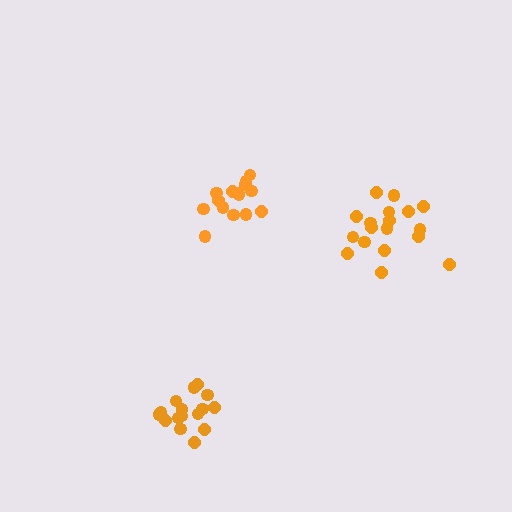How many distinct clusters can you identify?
There are 3 distinct clusters.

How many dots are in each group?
Group 1: 18 dots, Group 2: 15 dots, Group 3: 17 dots (50 total).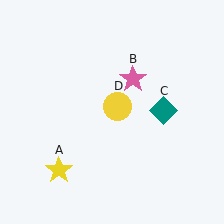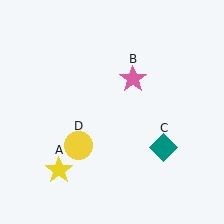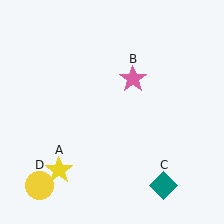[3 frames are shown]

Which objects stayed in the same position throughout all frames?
Yellow star (object A) and pink star (object B) remained stationary.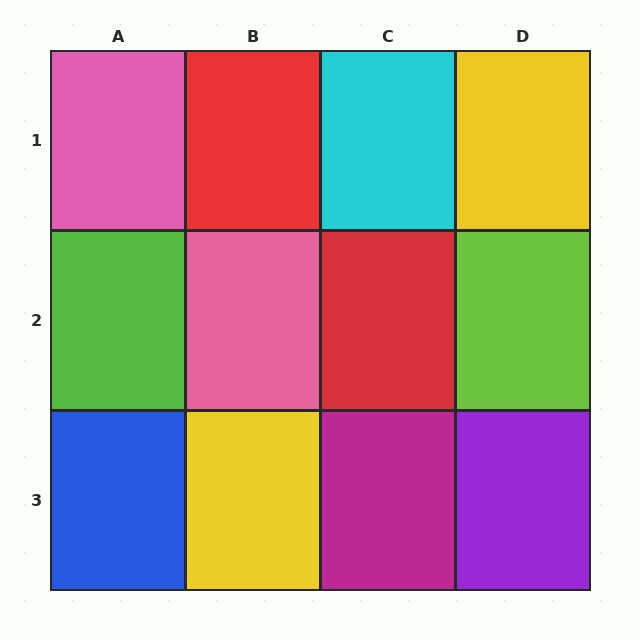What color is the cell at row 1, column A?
Pink.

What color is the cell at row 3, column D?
Purple.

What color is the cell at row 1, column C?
Cyan.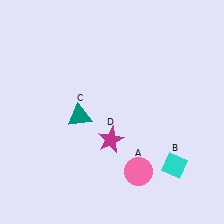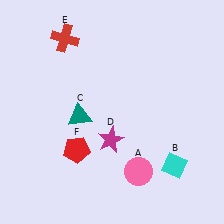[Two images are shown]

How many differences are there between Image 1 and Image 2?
There are 2 differences between the two images.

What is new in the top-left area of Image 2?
A red cross (E) was added in the top-left area of Image 2.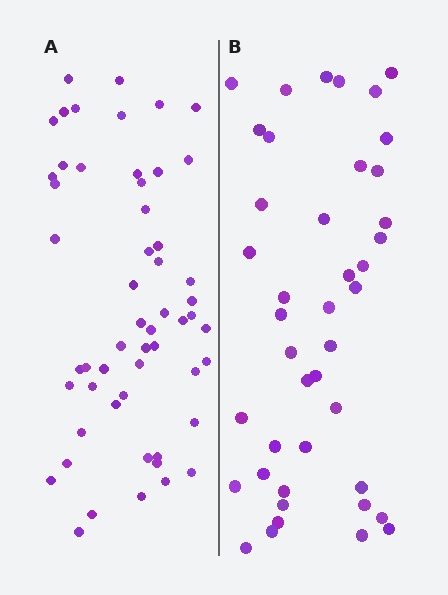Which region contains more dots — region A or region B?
Region A (the left region) has more dots.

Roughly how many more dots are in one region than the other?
Region A has approximately 15 more dots than region B.